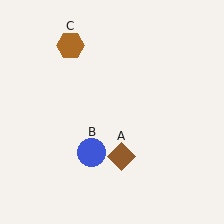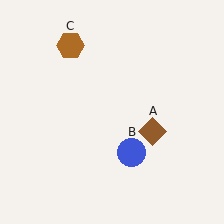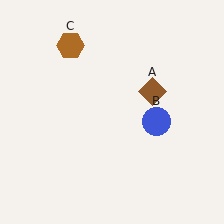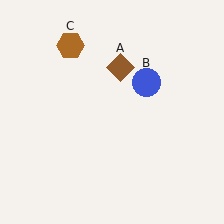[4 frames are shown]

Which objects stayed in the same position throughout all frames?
Brown hexagon (object C) remained stationary.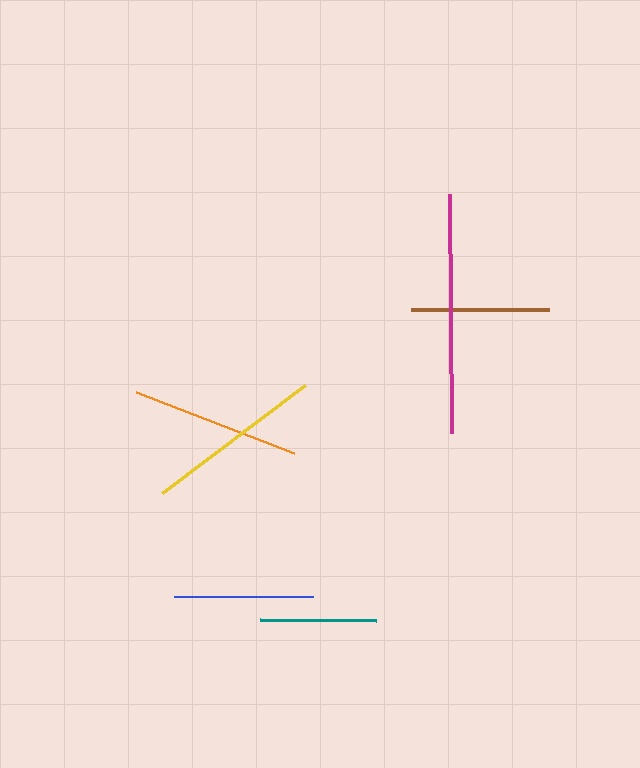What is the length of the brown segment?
The brown segment is approximately 138 pixels long.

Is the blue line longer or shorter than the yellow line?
The yellow line is longer than the blue line.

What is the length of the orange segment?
The orange segment is approximately 170 pixels long.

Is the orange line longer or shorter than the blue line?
The orange line is longer than the blue line.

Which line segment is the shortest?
The teal line is the shortest at approximately 115 pixels.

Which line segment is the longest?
The magenta line is the longest at approximately 240 pixels.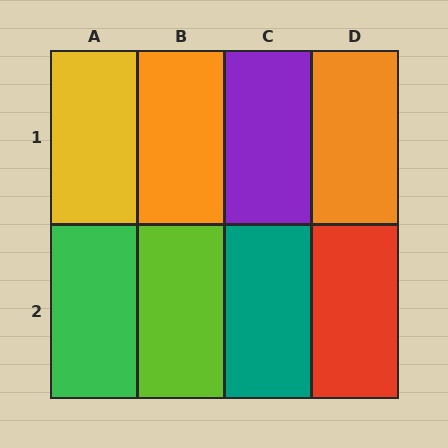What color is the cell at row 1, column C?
Purple.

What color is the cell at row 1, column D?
Orange.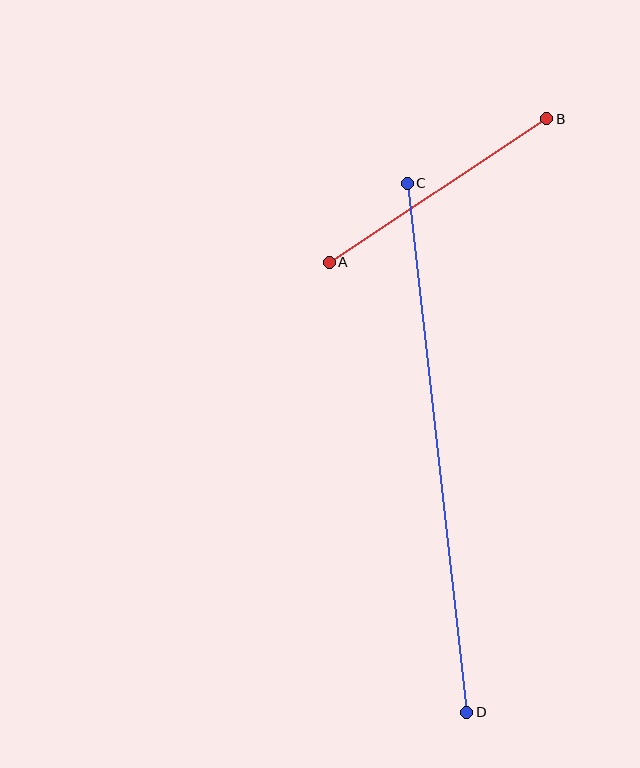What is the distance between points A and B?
The distance is approximately 260 pixels.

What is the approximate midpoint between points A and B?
The midpoint is at approximately (438, 190) pixels.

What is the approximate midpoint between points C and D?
The midpoint is at approximately (437, 448) pixels.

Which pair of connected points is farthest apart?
Points C and D are farthest apart.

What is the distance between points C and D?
The distance is approximately 533 pixels.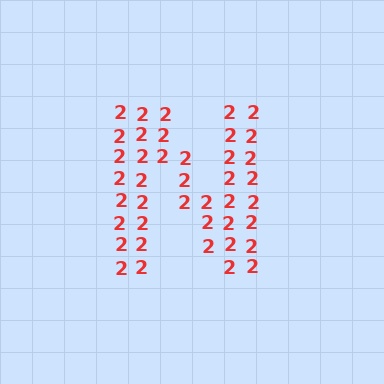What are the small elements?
The small elements are digit 2's.